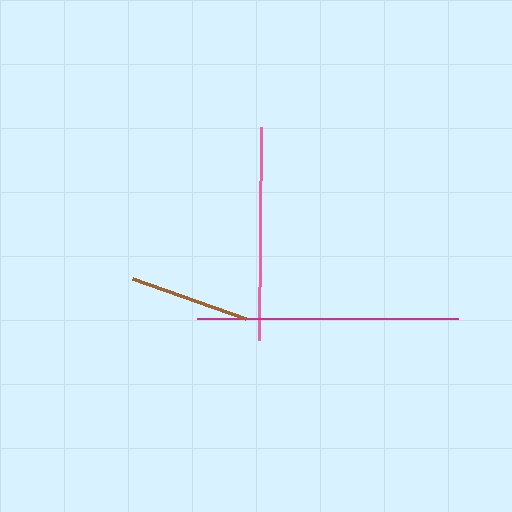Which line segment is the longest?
The magenta line is the longest at approximately 261 pixels.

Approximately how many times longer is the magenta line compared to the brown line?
The magenta line is approximately 2.2 times the length of the brown line.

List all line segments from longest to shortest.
From longest to shortest: magenta, pink, brown.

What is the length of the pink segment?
The pink segment is approximately 213 pixels long.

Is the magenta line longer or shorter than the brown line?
The magenta line is longer than the brown line.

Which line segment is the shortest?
The brown line is the shortest at approximately 120 pixels.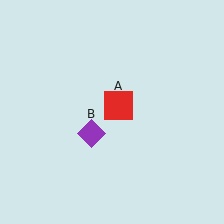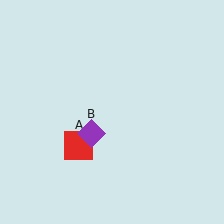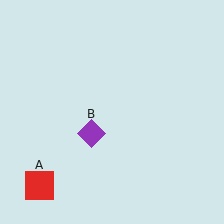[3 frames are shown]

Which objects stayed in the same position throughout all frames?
Purple diamond (object B) remained stationary.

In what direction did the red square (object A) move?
The red square (object A) moved down and to the left.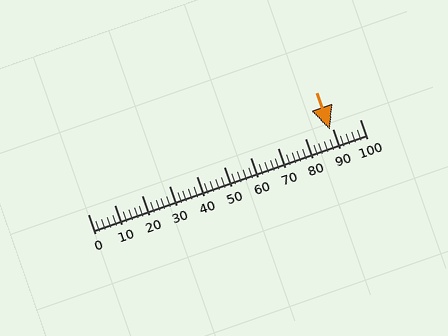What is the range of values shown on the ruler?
The ruler shows values from 0 to 100.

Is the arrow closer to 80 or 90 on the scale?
The arrow is closer to 90.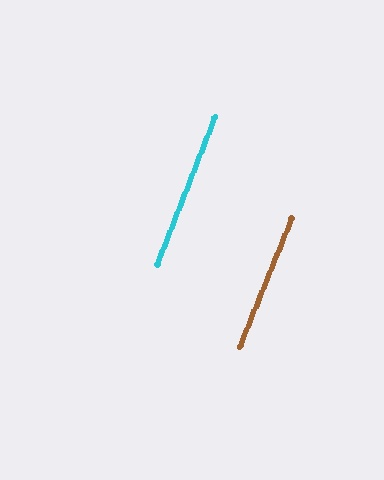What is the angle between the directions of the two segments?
Approximately 1 degree.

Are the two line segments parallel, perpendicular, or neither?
Parallel — their directions differ by only 0.8°.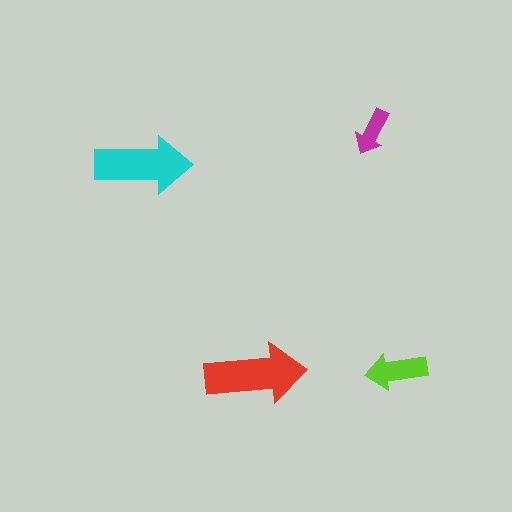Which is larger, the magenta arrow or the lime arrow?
The lime one.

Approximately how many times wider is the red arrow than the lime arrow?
About 1.5 times wider.